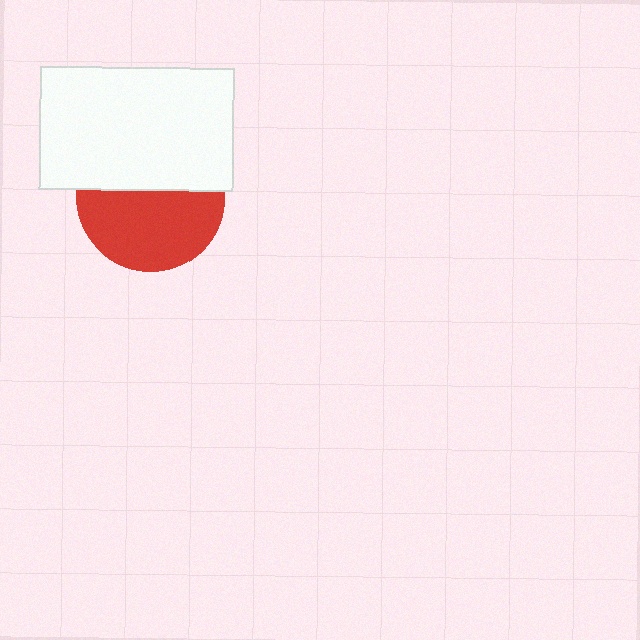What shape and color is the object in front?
The object in front is a white rectangle.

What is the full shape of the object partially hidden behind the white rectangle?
The partially hidden object is a red circle.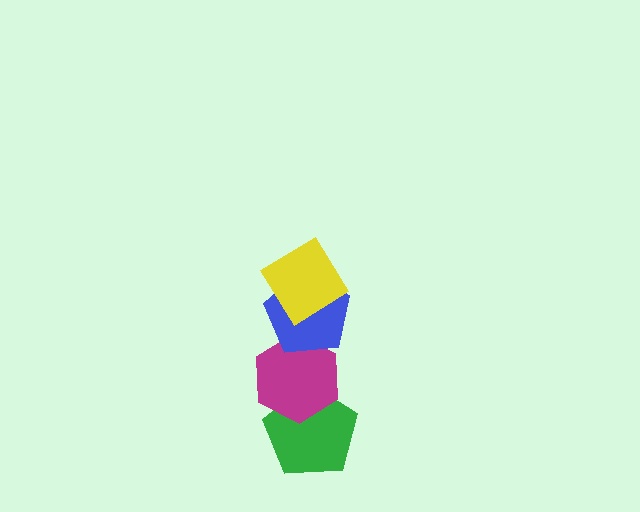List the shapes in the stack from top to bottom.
From top to bottom: the yellow diamond, the blue pentagon, the magenta hexagon, the green pentagon.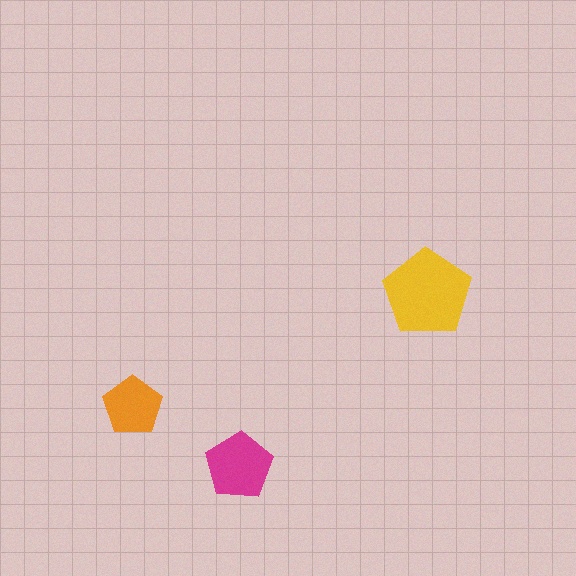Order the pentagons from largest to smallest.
the yellow one, the magenta one, the orange one.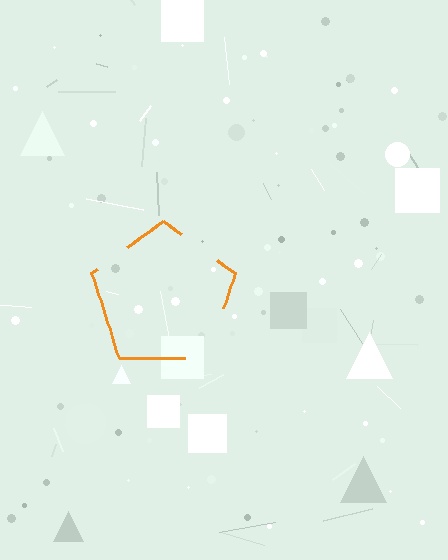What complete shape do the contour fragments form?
The contour fragments form a pentagon.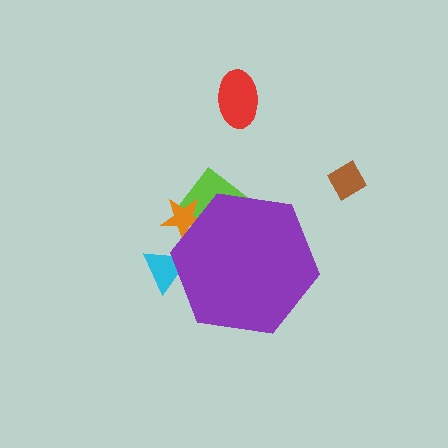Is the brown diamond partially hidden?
No, the brown diamond is fully visible.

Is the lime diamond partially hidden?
Yes, the lime diamond is partially hidden behind the purple hexagon.